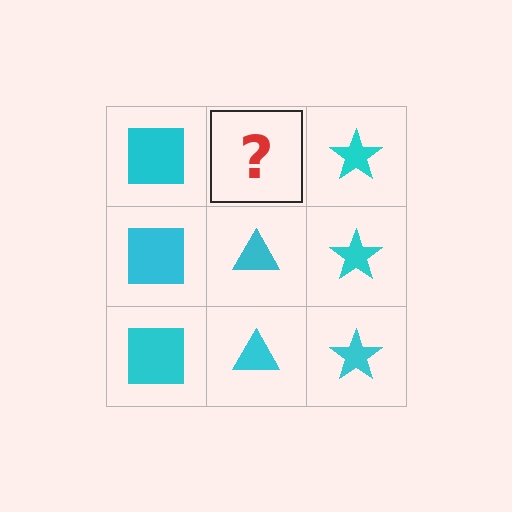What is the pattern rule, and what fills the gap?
The rule is that each column has a consistent shape. The gap should be filled with a cyan triangle.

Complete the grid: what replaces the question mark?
The question mark should be replaced with a cyan triangle.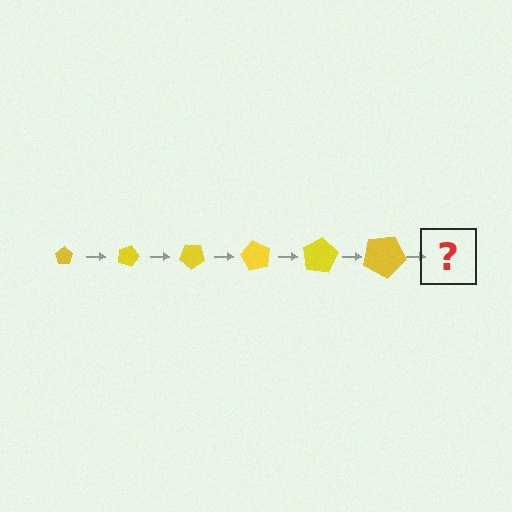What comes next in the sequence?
The next element should be a pentagon, larger than the previous one and rotated 120 degrees from the start.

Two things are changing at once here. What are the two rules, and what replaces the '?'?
The two rules are that the pentagon grows larger each step and it rotates 20 degrees each step. The '?' should be a pentagon, larger than the previous one and rotated 120 degrees from the start.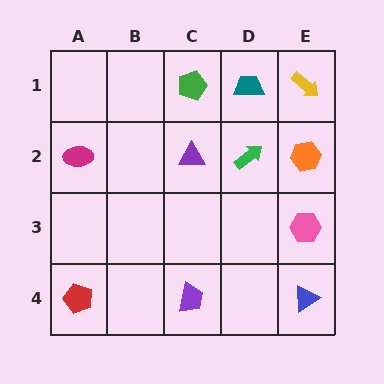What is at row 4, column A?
A red pentagon.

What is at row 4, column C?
A purple trapezoid.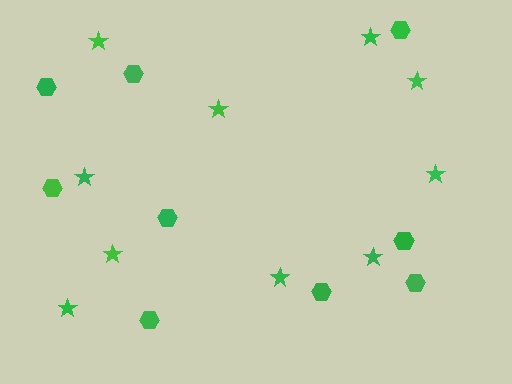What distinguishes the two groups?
There are 2 groups: one group of hexagons (9) and one group of stars (10).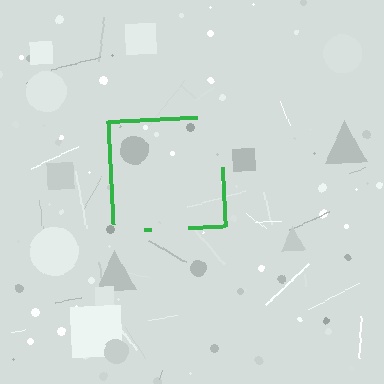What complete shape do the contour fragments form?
The contour fragments form a square.